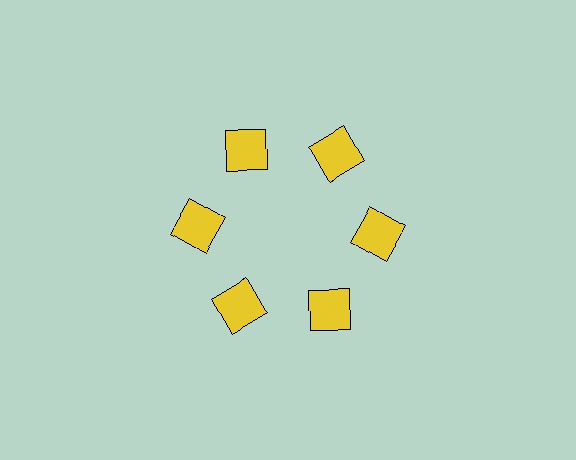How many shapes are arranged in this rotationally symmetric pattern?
There are 6 shapes, arranged in 6 groups of 1.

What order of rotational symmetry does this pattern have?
This pattern has 6-fold rotational symmetry.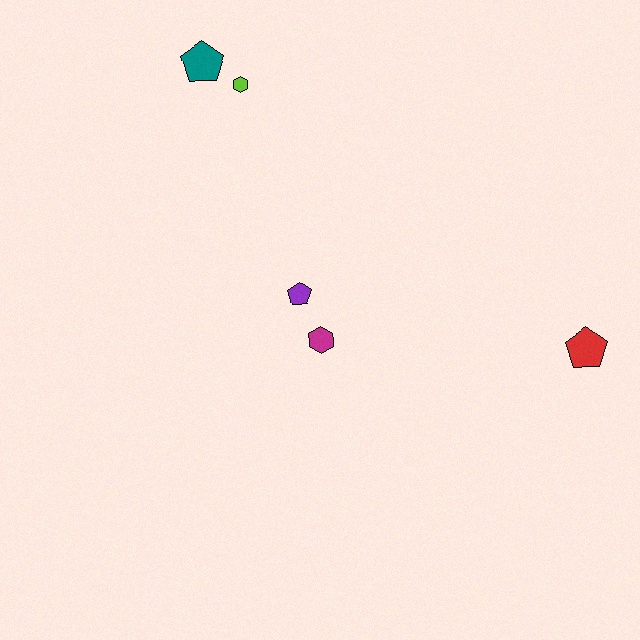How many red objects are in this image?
There is 1 red object.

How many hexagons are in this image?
There are 2 hexagons.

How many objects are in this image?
There are 5 objects.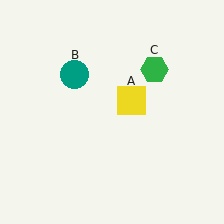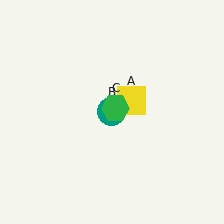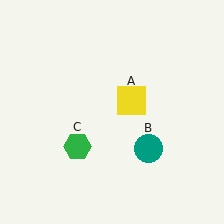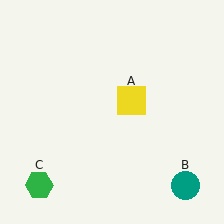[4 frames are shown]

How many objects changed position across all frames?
2 objects changed position: teal circle (object B), green hexagon (object C).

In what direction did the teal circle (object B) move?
The teal circle (object B) moved down and to the right.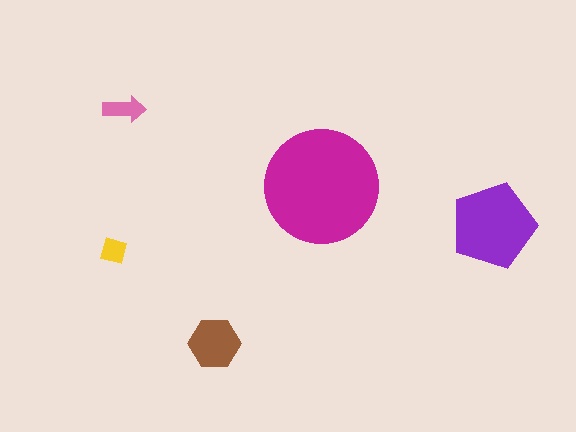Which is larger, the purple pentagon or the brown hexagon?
The purple pentagon.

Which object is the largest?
The magenta circle.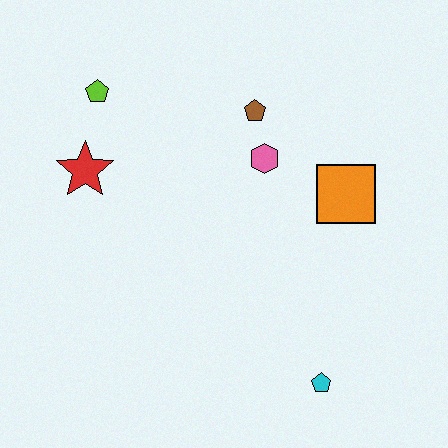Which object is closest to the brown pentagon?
The pink hexagon is closest to the brown pentagon.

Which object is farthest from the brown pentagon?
The cyan pentagon is farthest from the brown pentagon.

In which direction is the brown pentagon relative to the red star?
The brown pentagon is to the right of the red star.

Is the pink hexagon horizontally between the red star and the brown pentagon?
No